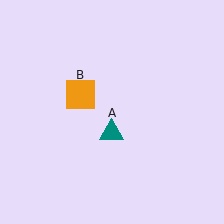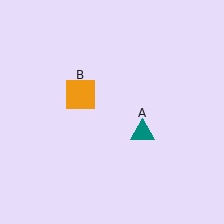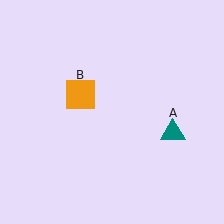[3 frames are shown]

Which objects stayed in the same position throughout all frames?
Orange square (object B) remained stationary.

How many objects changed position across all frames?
1 object changed position: teal triangle (object A).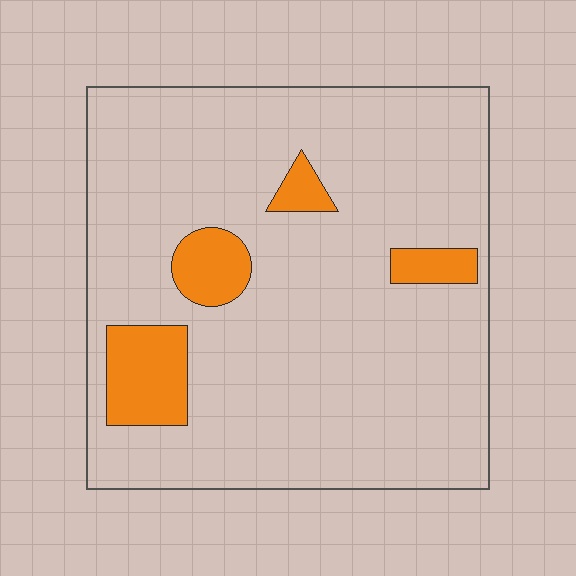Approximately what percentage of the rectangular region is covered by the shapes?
Approximately 10%.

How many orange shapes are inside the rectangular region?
4.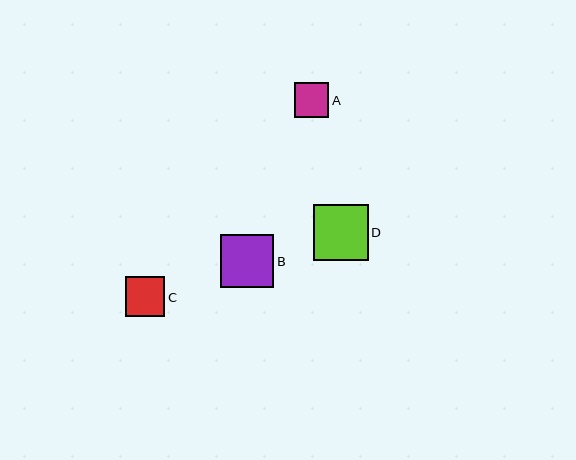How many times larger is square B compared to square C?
Square B is approximately 1.4 times the size of square C.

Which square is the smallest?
Square A is the smallest with a size of approximately 35 pixels.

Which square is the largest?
Square D is the largest with a size of approximately 55 pixels.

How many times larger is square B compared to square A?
Square B is approximately 1.5 times the size of square A.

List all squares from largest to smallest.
From largest to smallest: D, B, C, A.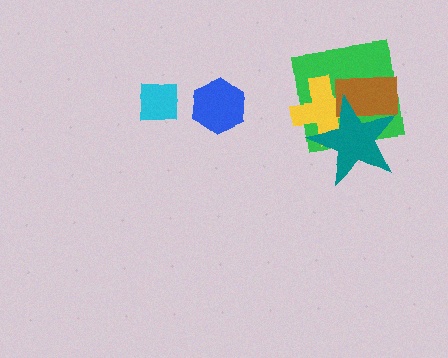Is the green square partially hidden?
Yes, it is partially covered by another shape.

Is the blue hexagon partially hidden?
No, no other shape covers it.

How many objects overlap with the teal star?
3 objects overlap with the teal star.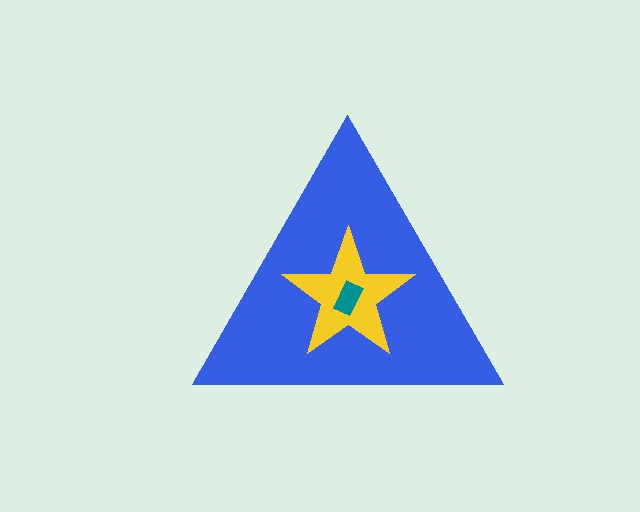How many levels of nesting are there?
3.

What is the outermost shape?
The blue triangle.